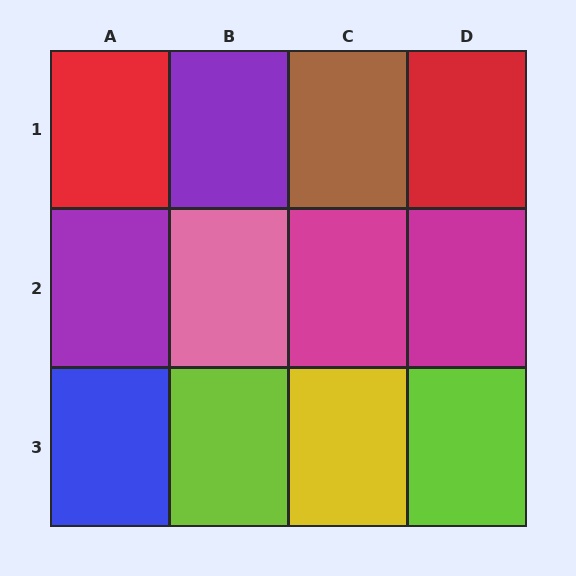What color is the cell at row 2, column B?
Pink.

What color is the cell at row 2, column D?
Magenta.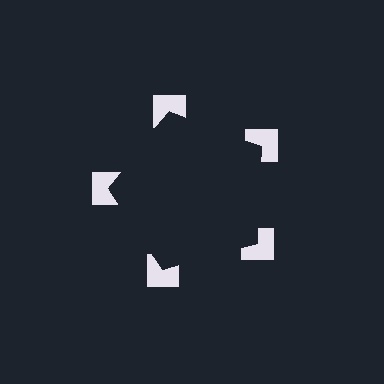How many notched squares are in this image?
There are 5 — one at each vertex of the illusory pentagon.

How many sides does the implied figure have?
5 sides.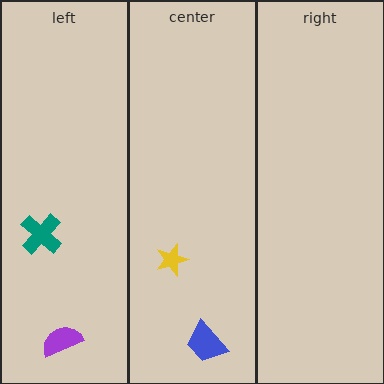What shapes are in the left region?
The purple semicircle, the teal cross.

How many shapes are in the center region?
2.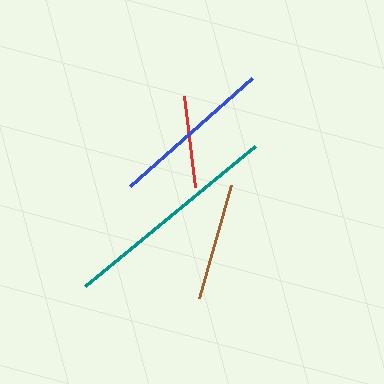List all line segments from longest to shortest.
From longest to shortest: teal, blue, brown, red.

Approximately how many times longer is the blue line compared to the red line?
The blue line is approximately 1.8 times the length of the red line.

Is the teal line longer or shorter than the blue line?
The teal line is longer than the blue line.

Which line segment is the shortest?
The red line is the shortest at approximately 92 pixels.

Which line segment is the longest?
The teal line is the longest at approximately 220 pixels.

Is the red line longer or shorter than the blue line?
The blue line is longer than the red line.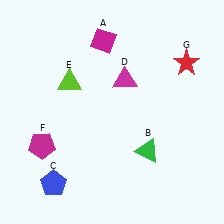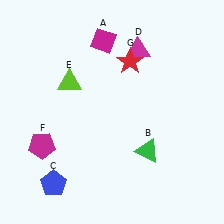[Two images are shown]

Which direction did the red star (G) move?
The red star (G) moved left.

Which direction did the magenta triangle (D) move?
The magenta triangle (D) moved up.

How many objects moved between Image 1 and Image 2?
2 objects moved between the two images.